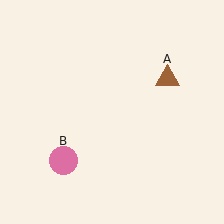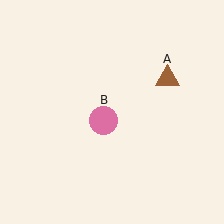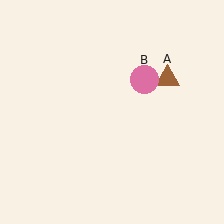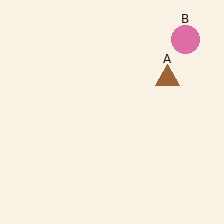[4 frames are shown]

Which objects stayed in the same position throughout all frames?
Brown triangle (object A) remained stationary.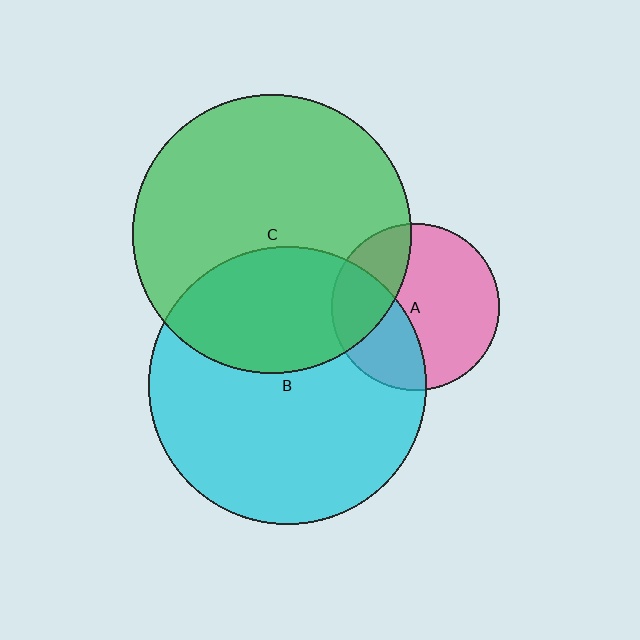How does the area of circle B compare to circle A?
Approximately 2.7 times.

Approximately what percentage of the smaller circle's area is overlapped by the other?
Approximately 35%.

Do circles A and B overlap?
Yes.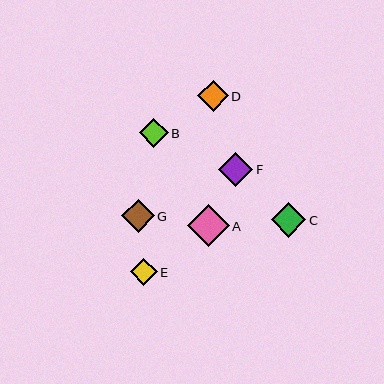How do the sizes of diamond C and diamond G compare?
Diamond C and diamond G are approximately the same size.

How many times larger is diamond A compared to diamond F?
Diamond A is approximately 1.2 times the size of diamond F.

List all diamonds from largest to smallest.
From largest to smallest: A, C, F, G, D, B, E.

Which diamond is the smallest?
Diamond E is the smallest with a size of approximately 27 pixels.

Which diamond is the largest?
Diamond A is the largest with a size of approximately 42 pixels.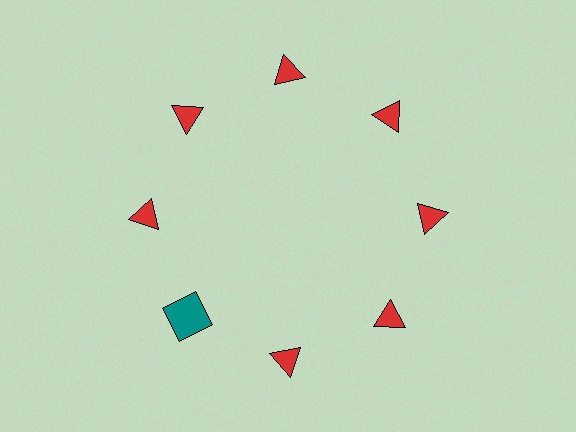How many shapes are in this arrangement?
There are 8 shapes arranged in a ring pattern.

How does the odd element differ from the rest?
It differs in both color (teal instead of red) and shape (square instead of triangle).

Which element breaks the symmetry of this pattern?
The teal square at roughly the 8 o'clock position breaks the symmetry. All other shapes are red triangles.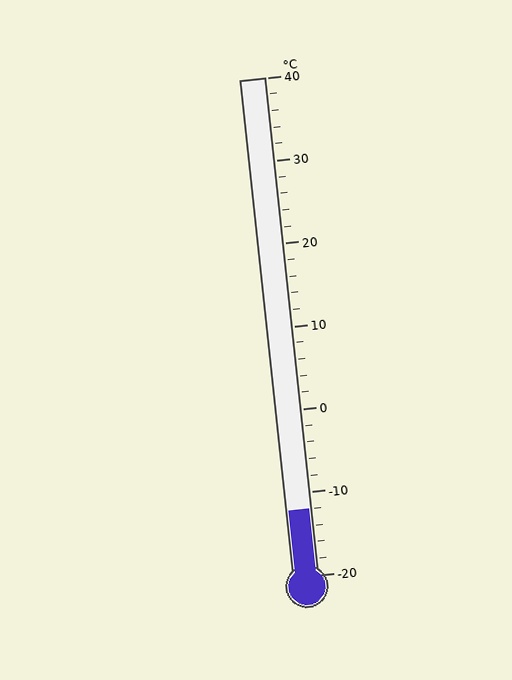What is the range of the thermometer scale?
The thermometer scale ranges from -20°C to 40°C.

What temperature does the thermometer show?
The thermometer shows approximately -12°C.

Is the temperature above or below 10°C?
The temperature is below 10°C.